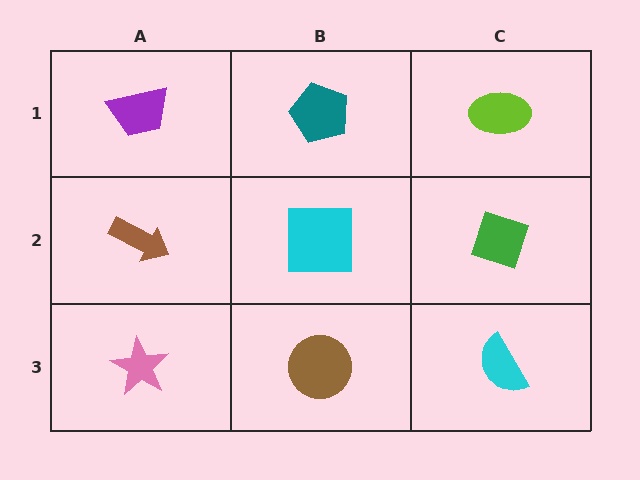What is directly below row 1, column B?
A cyan square.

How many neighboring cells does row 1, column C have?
2.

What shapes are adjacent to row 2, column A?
A purple trapezoid (row 1, column A), a pink star (row 3, column A), a cyan square (row 2, column B).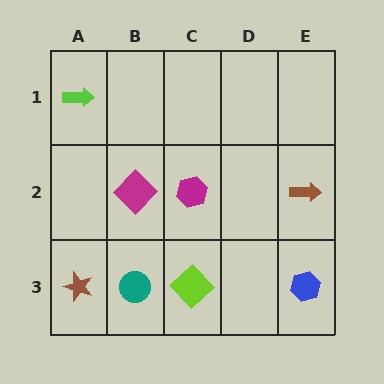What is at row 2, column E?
A brown arrow.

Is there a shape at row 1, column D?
No, that cell is empty.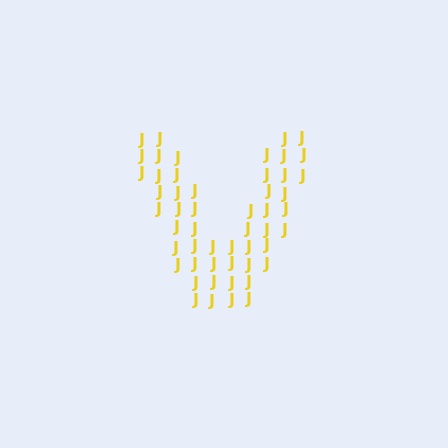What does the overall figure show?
The overall figure shows the letter V.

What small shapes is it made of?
It is made of small letter J's.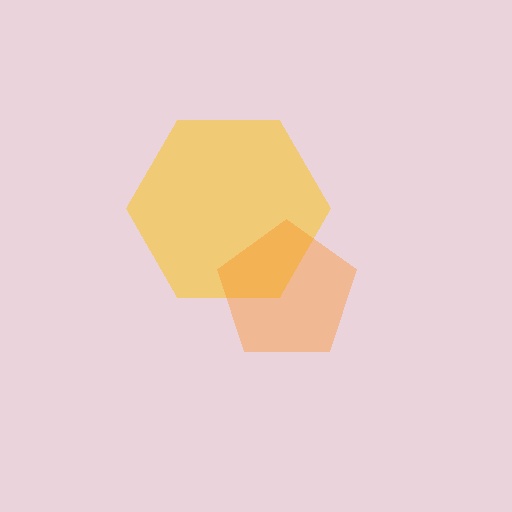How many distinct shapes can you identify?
There are 2 distinct shapes: a yellow hexagon, an orange pentagon.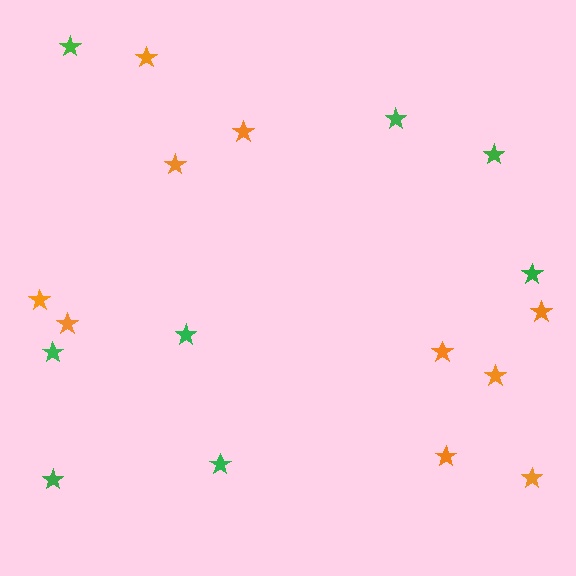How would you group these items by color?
There are 2 groups: one group of orange stars (10) and one group of green stars (8).